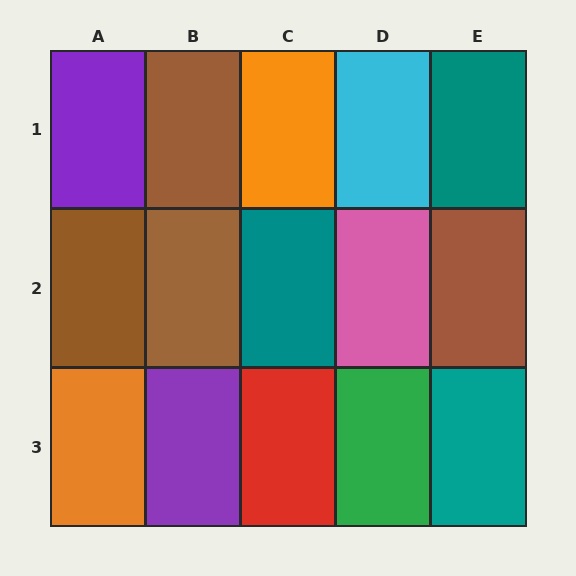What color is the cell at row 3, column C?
Red.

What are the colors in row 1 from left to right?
Purple, brown, orange, cyan, teal.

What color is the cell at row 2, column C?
Teal.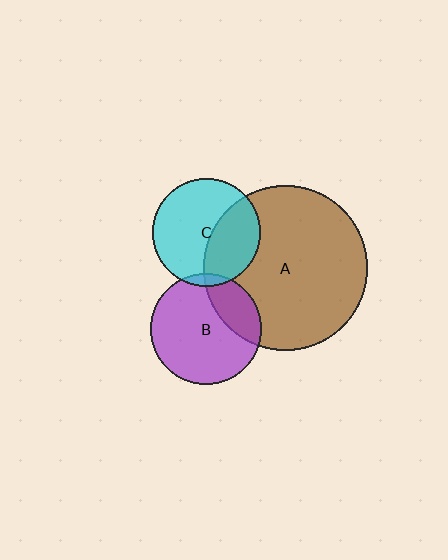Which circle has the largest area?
Circle A (brown).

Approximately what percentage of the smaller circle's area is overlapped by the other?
Approximately 5%.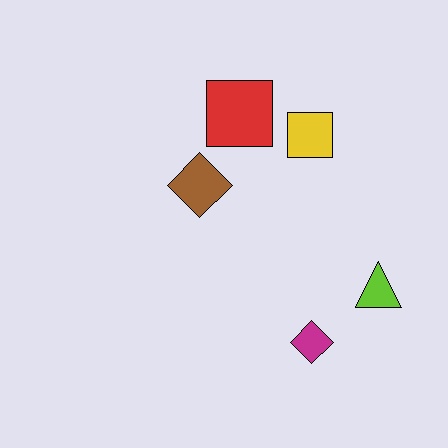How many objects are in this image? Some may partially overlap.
There are 5 objects.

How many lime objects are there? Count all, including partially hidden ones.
There is 1 lime object.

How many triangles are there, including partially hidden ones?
There is 1 triangle.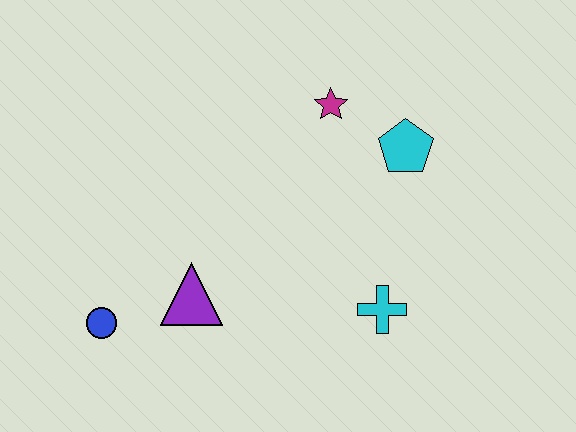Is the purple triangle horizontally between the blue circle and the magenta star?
Yes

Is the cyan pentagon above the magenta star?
No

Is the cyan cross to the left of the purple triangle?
No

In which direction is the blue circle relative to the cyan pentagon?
The blue circle is to the left of the cyan pentagon.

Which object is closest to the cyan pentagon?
The magenta star is closest to the cyan pentagon.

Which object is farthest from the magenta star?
The blue circle is farthest from the magenta star.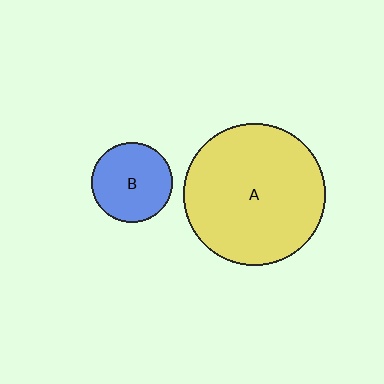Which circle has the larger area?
Circle A (yellow).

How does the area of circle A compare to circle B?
Approximately 3.1 times.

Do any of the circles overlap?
No, none of the circles overlap.